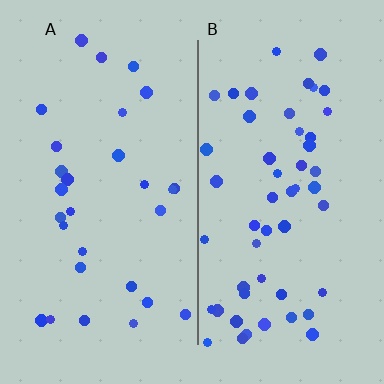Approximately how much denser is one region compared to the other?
Approximately 1.8× — region B over region A.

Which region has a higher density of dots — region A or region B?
B (the right).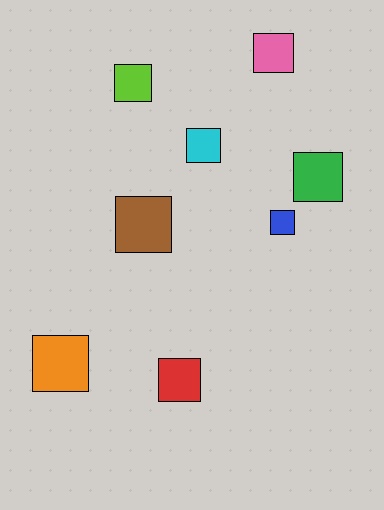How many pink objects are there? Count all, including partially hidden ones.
There is 1 pink object.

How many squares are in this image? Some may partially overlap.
There are 8 squares.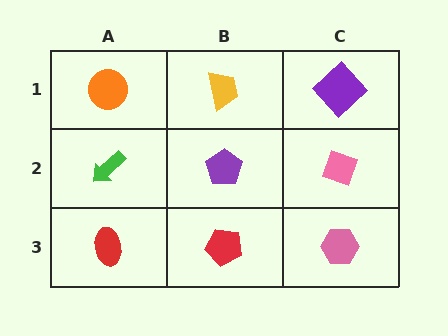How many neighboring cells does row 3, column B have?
3.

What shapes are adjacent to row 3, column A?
A green arrow (row 2, column A), a red pentagon (row 3, column B).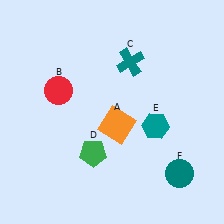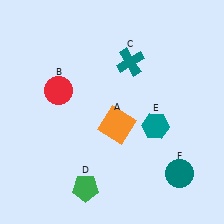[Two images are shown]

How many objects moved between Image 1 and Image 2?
1 object moved between the two images.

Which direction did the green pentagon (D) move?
The green pentagon (D) moved down.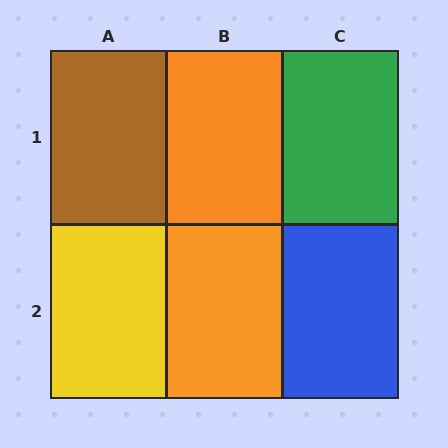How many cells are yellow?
1 cell is yellow.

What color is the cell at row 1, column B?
Orange.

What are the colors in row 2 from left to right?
Yellow, orange, blue.